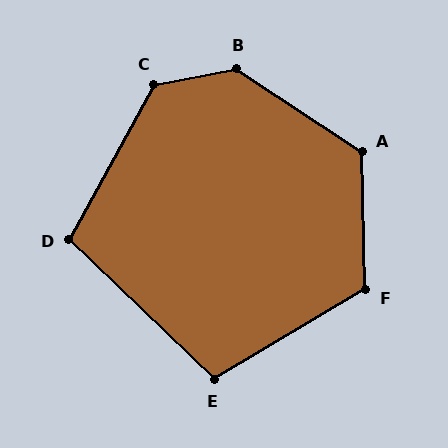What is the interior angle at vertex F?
Approximately 119 degrees (obtuse).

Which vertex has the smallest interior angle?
D, at approximately 105 degrees.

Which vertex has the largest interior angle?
B, at approximately 135 degrees.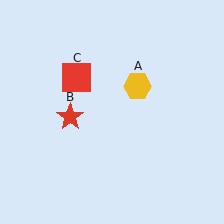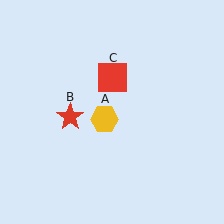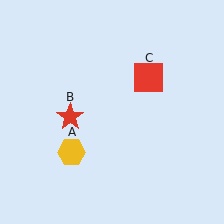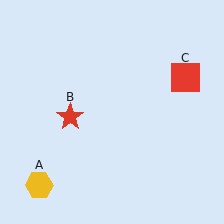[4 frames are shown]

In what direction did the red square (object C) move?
The red square (object C) moved right.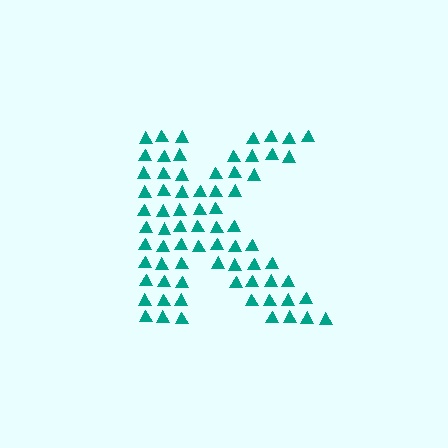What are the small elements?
The small elements are triangles.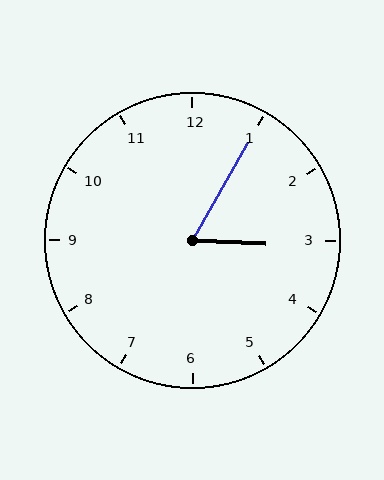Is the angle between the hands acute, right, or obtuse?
It is acute.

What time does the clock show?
3:05.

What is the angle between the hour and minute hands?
Approximately 62 degrees.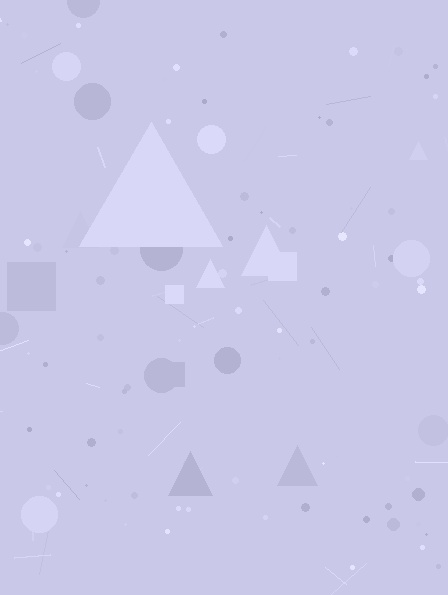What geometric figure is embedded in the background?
A triangle is embedded in the background.